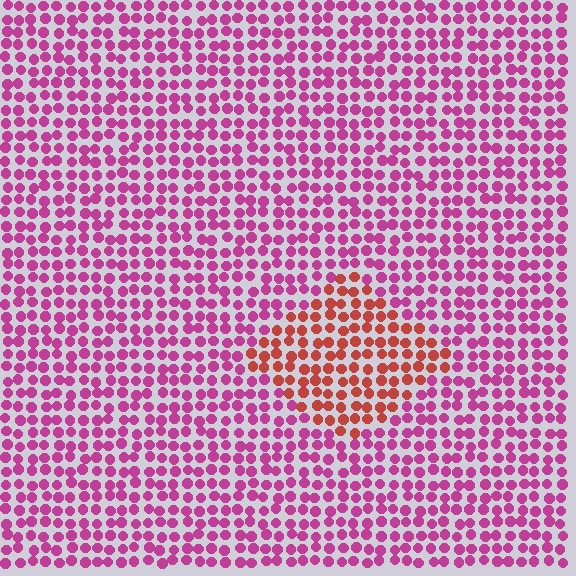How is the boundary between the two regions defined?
The boundary is defined purely by a slight shift in hue (about 44 degrees). Spacing, size, and orientation are identical on both sides.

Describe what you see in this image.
The image is filled with small magenta elements in a uniform arrangement. A diamond-shaped region is visible where the elements are tinted to a slightly different hue, forming a subtle color boundary.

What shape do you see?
I see a diamond.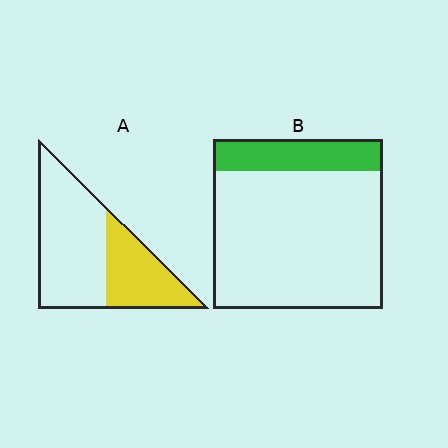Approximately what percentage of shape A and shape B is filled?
A is approximately 35% and B is approximately 20%.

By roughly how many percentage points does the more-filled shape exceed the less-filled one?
By roughly 20 percentage points (A over B).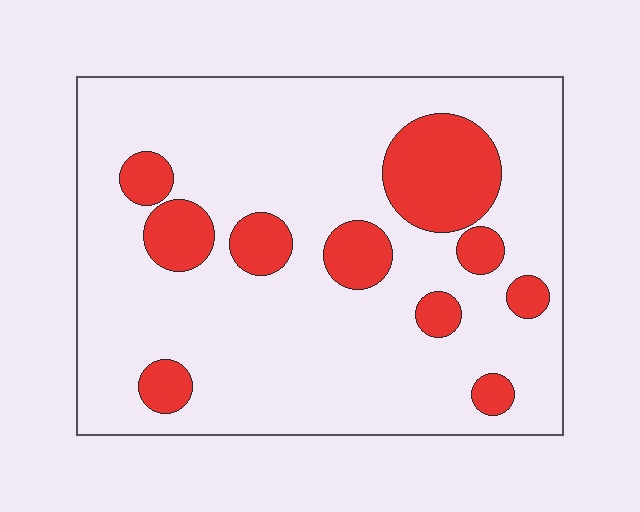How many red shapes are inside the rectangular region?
10.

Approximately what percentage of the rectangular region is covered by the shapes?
Approximately 20%.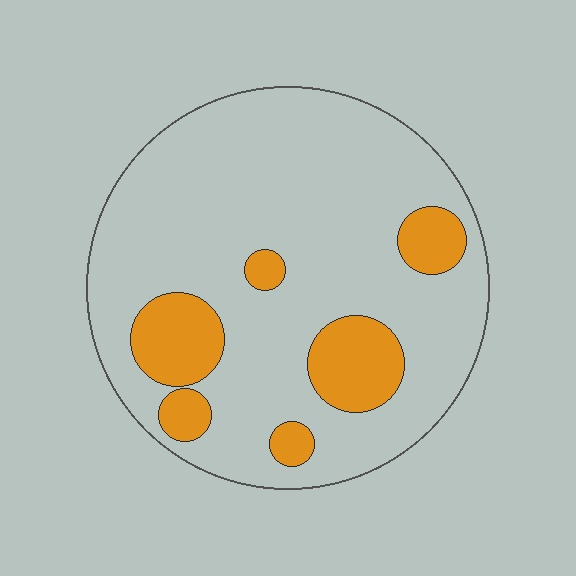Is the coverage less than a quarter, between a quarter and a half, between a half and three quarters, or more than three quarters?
Less than a quarter.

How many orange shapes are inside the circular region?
6.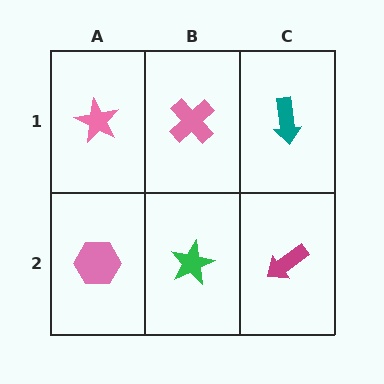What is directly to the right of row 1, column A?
A pink cross.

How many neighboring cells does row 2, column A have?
2.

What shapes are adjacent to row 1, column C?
A magenta arrow (row 2, column C), a pink cross (row 1, column B).